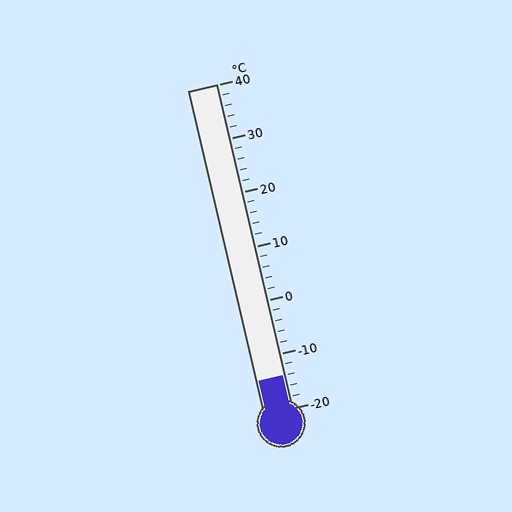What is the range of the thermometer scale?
The thermometer scale ranges from -20°C to 40°C.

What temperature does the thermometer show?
The thermometer shows approximately -14°C.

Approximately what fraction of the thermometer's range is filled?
The thermometer is filled to approximately 10% of its range.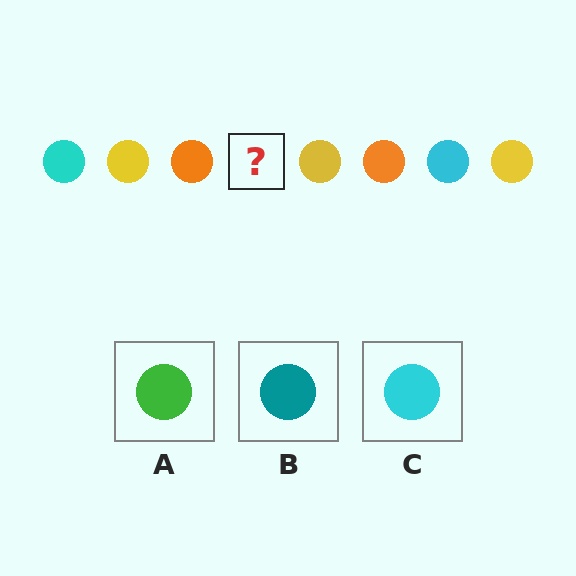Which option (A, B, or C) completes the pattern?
C.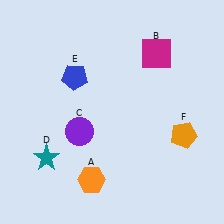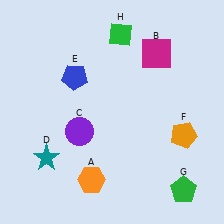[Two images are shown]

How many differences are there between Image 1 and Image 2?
There are 2 differences between the two images.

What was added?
A green pentagon (G), a green diamond (H) were added in Image 2.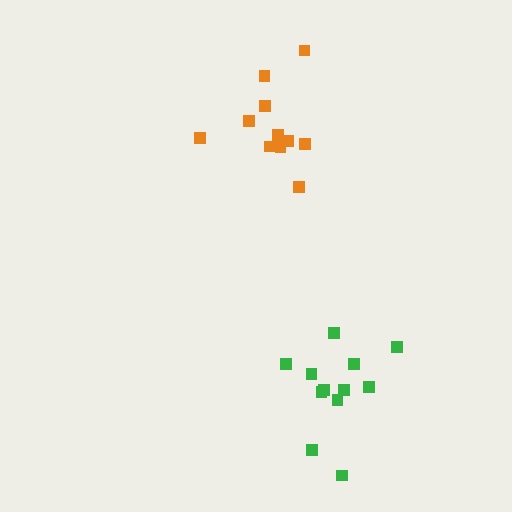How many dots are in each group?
Group 1: 11 dots, Group 2: 12 dots (23 total).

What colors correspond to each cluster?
The clusters are colored: orange, green.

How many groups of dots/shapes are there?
There are 2 groups.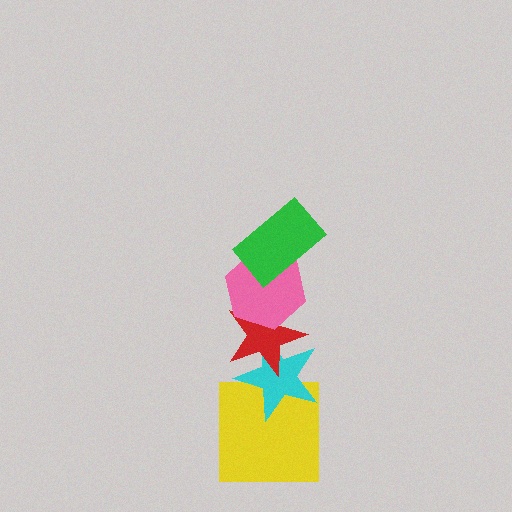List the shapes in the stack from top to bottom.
From top to bottom: the green rectangle, the pink hexagon, the red star, the cyan star, the yellow square.